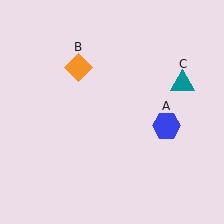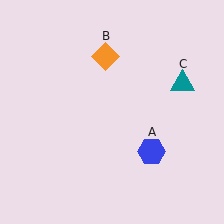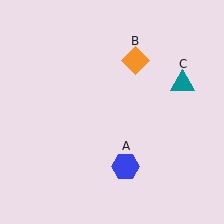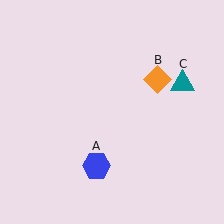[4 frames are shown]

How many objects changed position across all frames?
2 objects changed position: blue hexagon (object A), orange diamond (object B).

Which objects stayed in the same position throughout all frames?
Teal triangle (object C) remained stationary.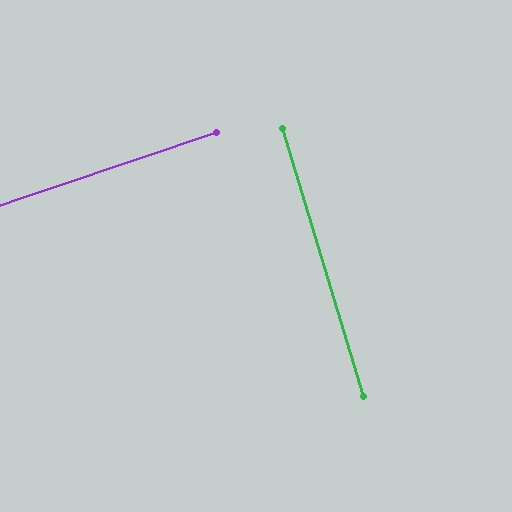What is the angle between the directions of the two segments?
Approximately 88 degrees.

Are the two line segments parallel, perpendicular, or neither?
Perpendicular — they meet at approximately 88°.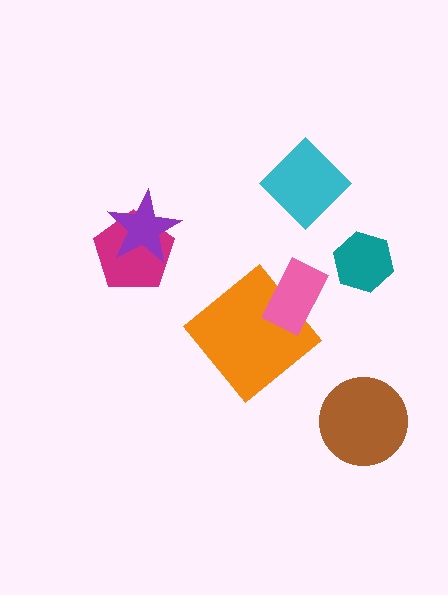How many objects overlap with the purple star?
1 object overlaps with the purple star.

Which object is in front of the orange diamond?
The pink rectangle is in front of the orange diamond.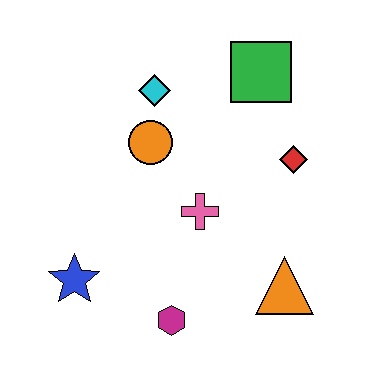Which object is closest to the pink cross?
The orange circle is closest to the pink cross.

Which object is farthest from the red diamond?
The blue star is farthest from the red diamond.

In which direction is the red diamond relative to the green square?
The red diamond is below the green square.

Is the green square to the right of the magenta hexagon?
Yes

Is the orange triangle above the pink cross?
No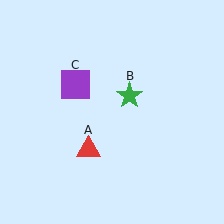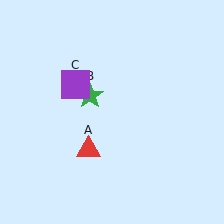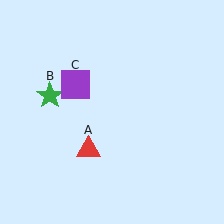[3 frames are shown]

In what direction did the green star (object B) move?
The green star (object B) moved left.